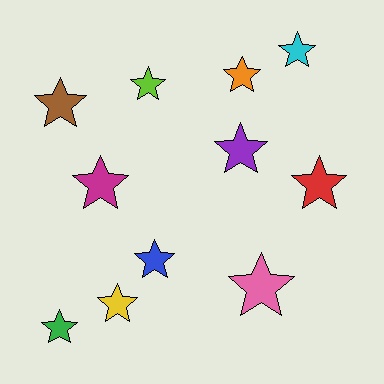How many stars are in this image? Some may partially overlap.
There are 11 stars.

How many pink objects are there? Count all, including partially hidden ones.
There is 1 pink object.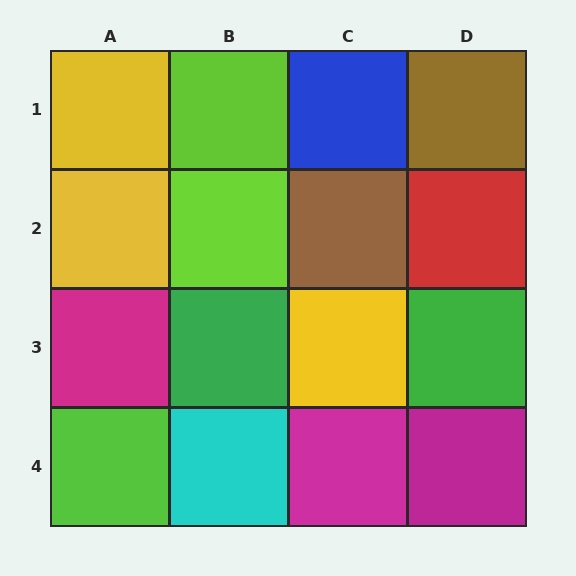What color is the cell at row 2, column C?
Brown.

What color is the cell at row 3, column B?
Green.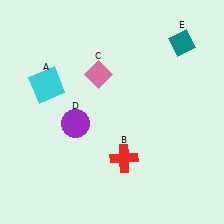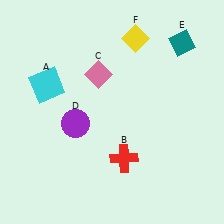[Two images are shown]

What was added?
A yellow diamond (F) was added in Image 2.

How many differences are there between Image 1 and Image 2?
There is 1 difference between the two images.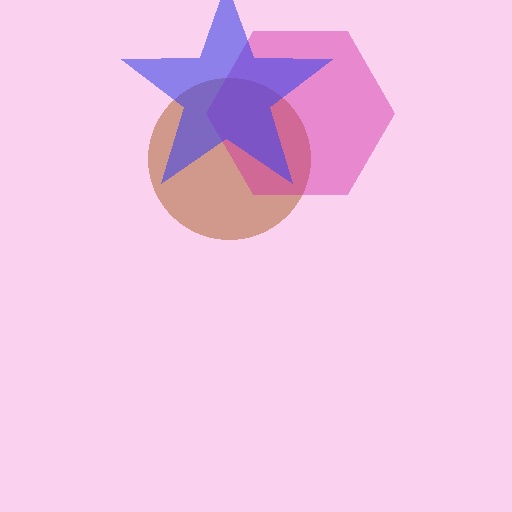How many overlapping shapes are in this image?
There are 3 overlapping shapes in the image.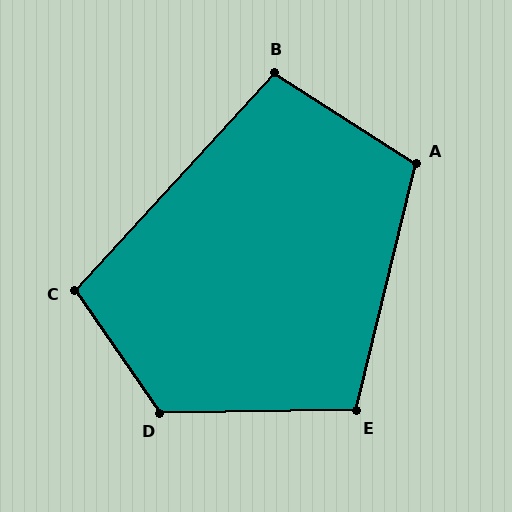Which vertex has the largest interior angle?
D, at approximately 124 degrees.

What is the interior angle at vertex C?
Approximately 103 degrees (obtuse).